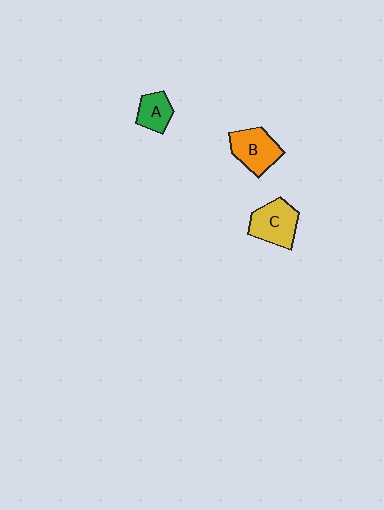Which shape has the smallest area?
Shape A (green).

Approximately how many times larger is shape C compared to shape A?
Approximately 1.6 times.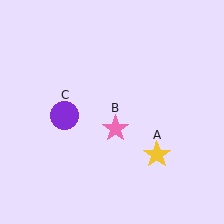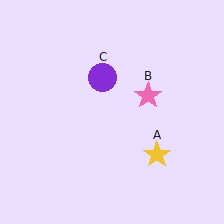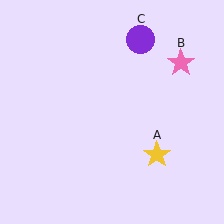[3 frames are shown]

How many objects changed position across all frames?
2 objects changed position: pink star (object B), purple circle (object C).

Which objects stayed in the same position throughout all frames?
Yellow star (object A) remained stationary.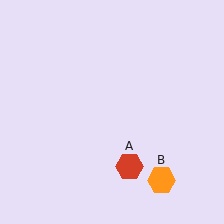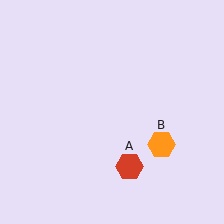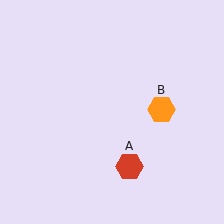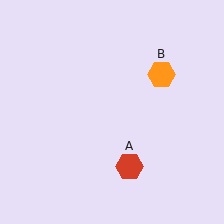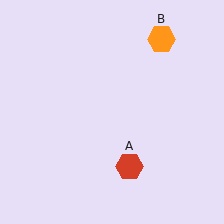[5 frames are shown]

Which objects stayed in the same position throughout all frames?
Red hexagon (object A) remained stationary.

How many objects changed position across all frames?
1 object changed position: orange hexagon (object B).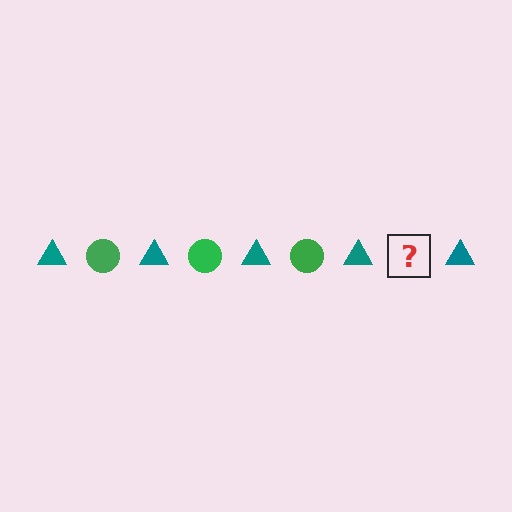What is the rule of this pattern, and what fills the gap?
The rule is that the pattern alternates between teal triangle and green circle. The gap should be filled with a green circle.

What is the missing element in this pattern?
The missing element is a green circle.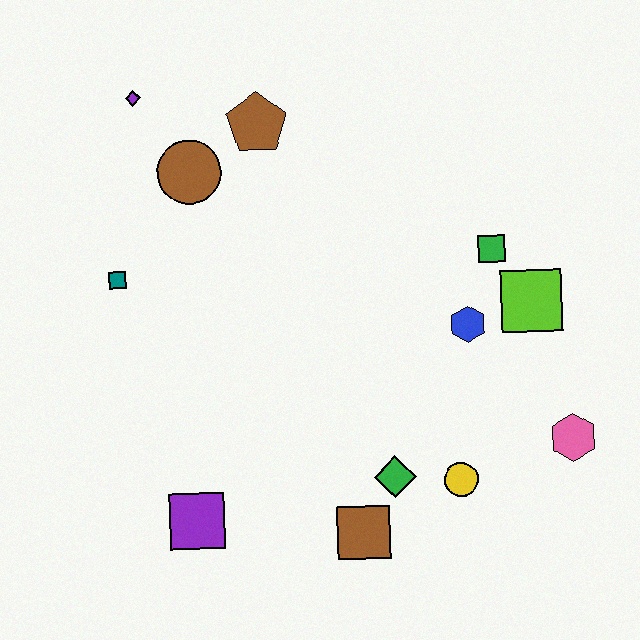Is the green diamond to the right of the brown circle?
Yes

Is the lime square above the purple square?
Yes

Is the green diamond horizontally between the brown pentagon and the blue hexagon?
Yes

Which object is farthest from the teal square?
The pink hexagon is farthest from the teal square.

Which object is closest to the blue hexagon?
The lime square is closest to the blue hexagon.